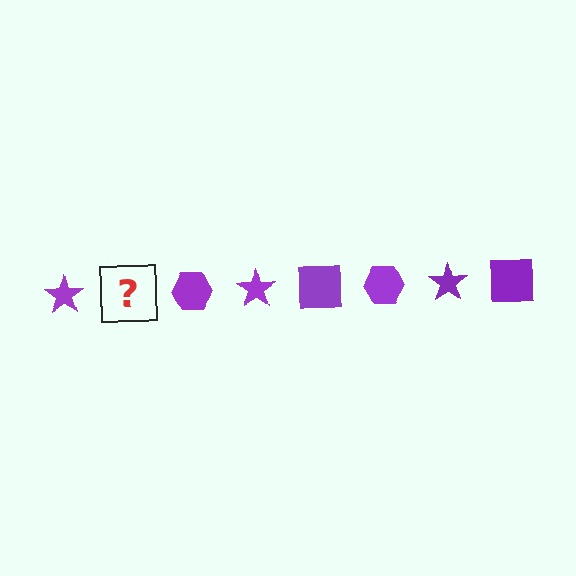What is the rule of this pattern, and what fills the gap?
The rule is that the pattern cycles through star, square, hexagon shapes in purple. The gap should be filled with a purple square.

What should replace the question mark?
The question mark should be replaced with a purple square.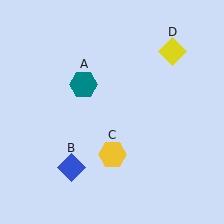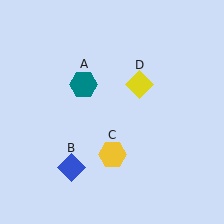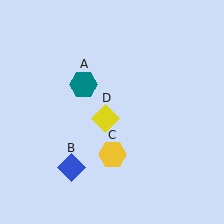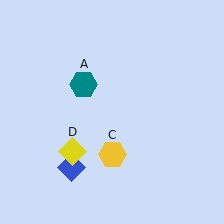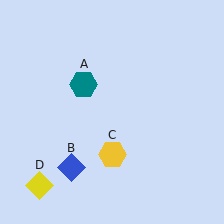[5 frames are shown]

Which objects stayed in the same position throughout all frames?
Teal hexagon (object A) and blue diamond (object B) and yellow hexagon (object C) remained stationary.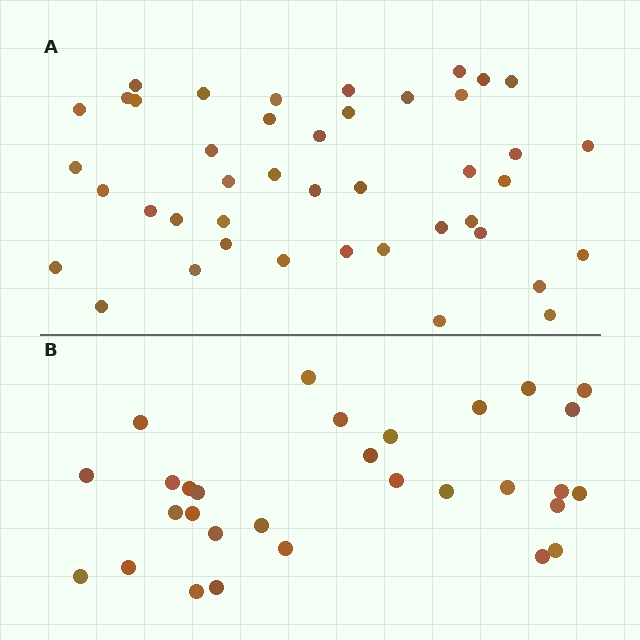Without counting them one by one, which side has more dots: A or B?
Region A (the top region) has more dots.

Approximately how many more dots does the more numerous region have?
Region A has approximately 15 more dots than region B.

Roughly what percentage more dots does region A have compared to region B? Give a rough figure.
About 45% more.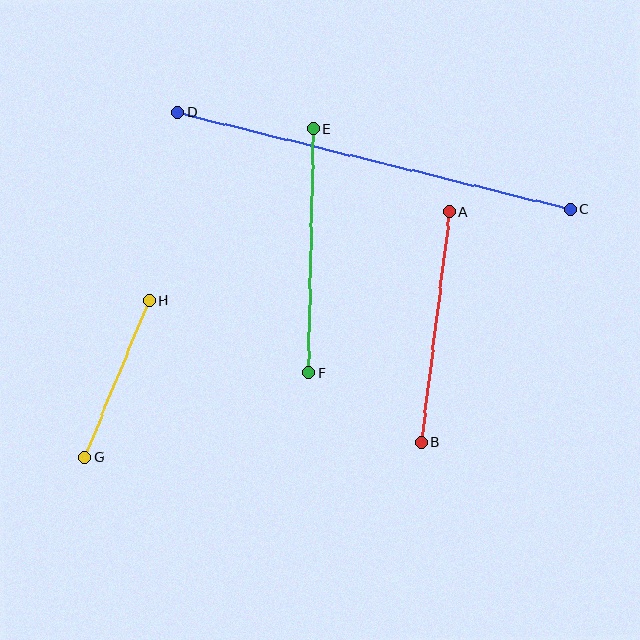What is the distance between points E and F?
The distance is approximately 244 pixels.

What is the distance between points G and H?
The distance is approximately 169 pixels.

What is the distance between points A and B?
The distance is approximately 233 pixels.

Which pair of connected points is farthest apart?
Points C and D are farthest apart.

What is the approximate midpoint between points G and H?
The midpoint is at approximately (117, 379) pixels.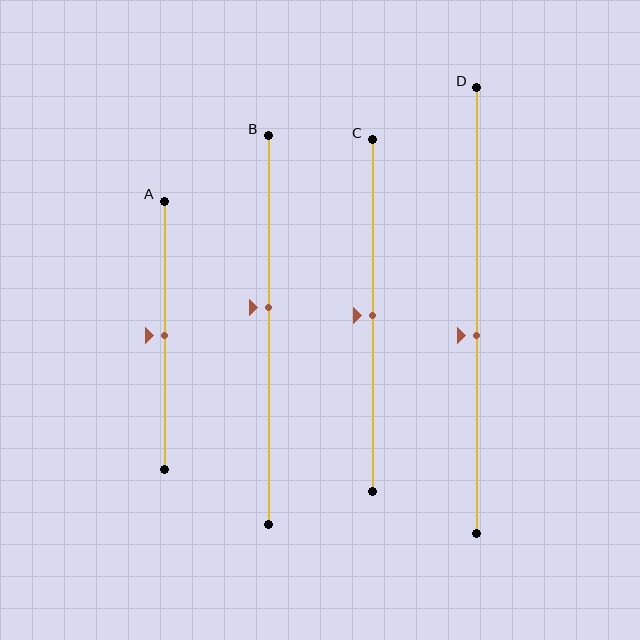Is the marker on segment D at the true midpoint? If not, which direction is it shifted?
No, the marker on segment D is shifted downward by about 6% of the segment length.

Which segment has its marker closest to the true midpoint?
Segment A has its marker closest to the true midpoint.